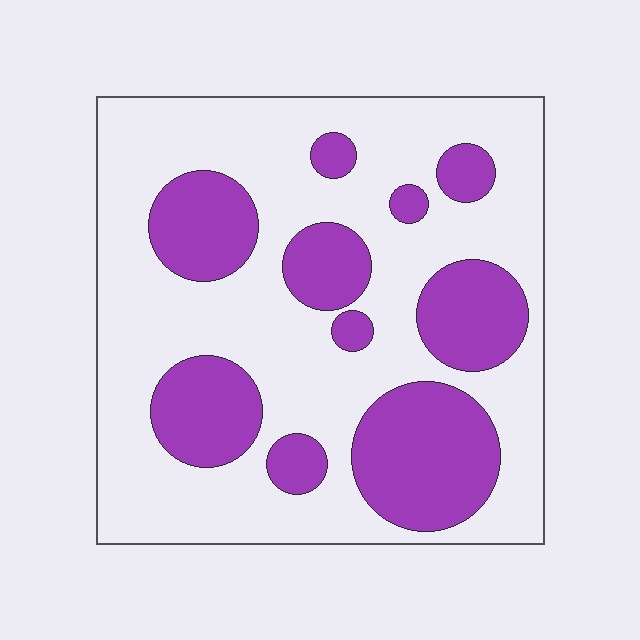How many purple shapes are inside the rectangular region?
10.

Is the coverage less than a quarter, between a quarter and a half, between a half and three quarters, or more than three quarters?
Between a quarter and a half.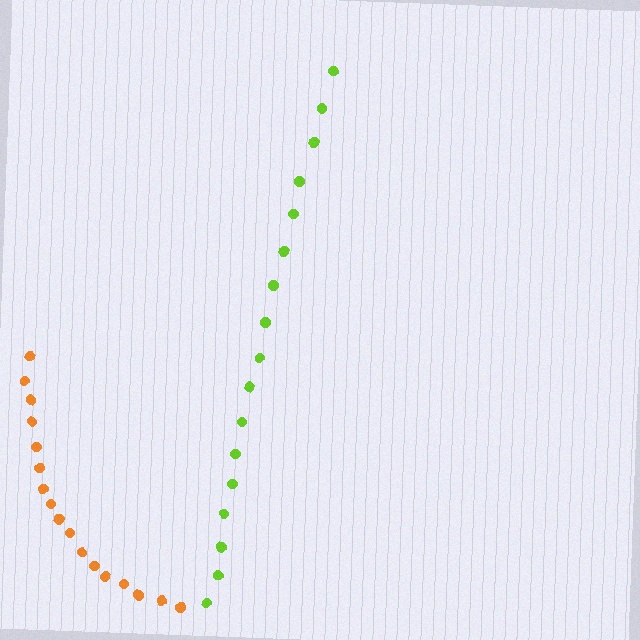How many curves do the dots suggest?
There are 2 distinct paths.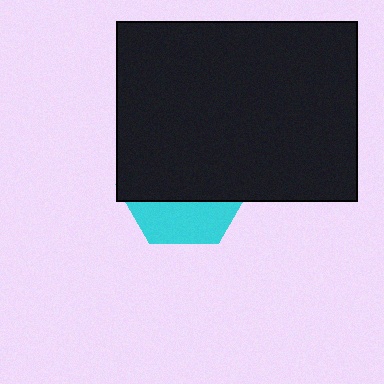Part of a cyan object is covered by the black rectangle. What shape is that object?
It is a hexagon.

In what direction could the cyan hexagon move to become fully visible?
The cyan hexagon could move down. That would shift it out from behind the black rectangle entirely.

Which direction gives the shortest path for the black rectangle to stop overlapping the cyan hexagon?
Moving up gives the shortest separation.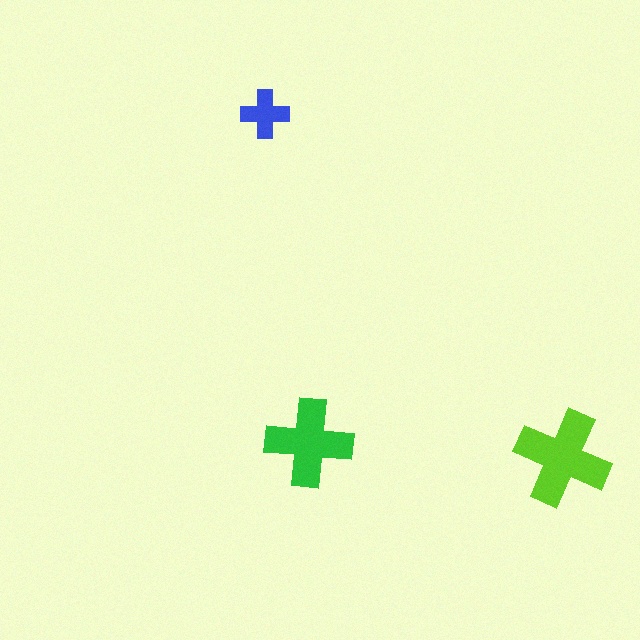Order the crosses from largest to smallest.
the lime one, the green one, the blue one.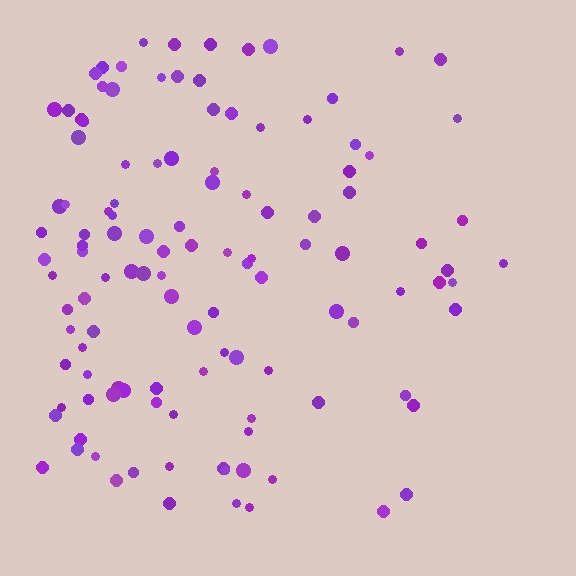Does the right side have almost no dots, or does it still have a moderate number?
Still a moderate number, just noticeably fewer than the left.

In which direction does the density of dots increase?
From right to left, with the left side densest.